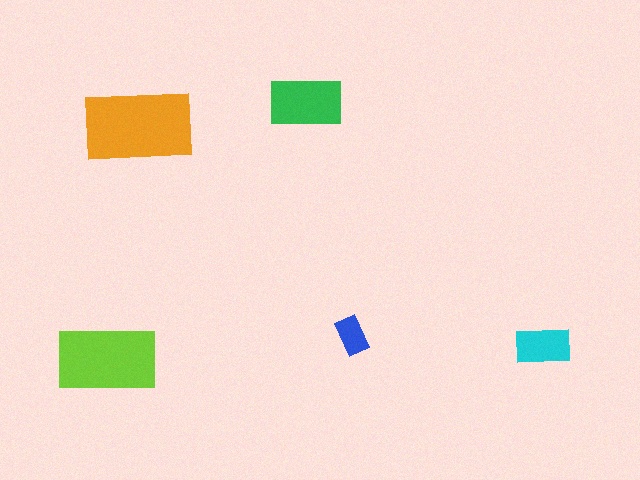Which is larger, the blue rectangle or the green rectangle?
The green one.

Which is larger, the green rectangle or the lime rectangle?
The lime one.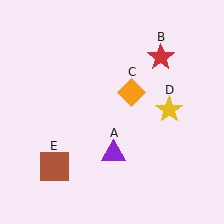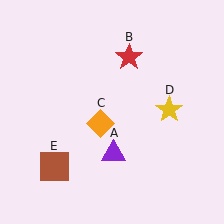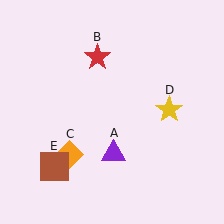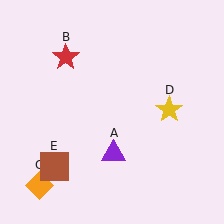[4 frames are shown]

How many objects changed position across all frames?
2 objects changed position: red star (object B), orange diamond (object C).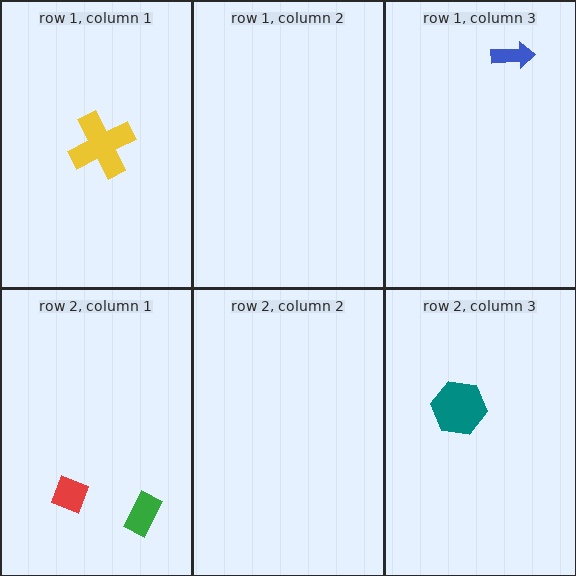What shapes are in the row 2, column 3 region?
The teal hexagon.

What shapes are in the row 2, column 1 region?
The green rectangle, the red diamond.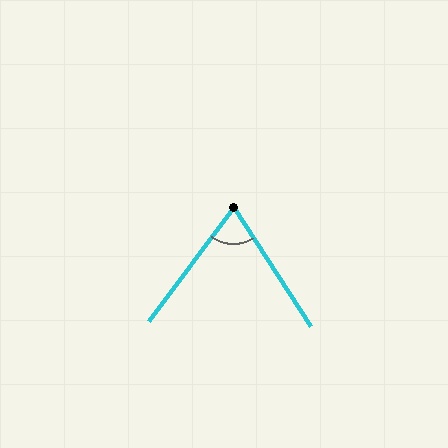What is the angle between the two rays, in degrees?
Approximately 70 degrees.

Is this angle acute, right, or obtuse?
It is acute.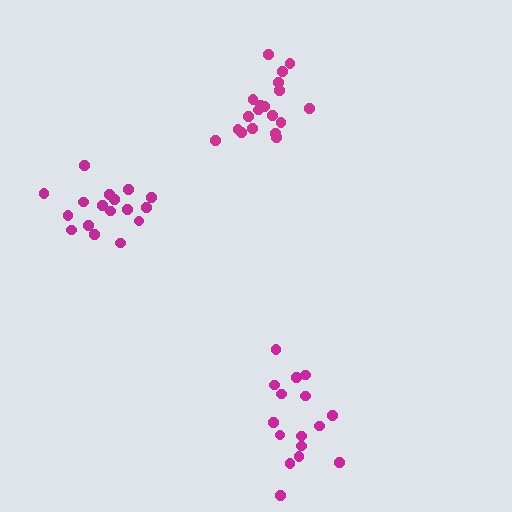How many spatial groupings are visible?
There are 3 spatial groupings.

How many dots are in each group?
Group 1: 17 dots, Group 2: 19 dots, Group 3: 16 dots (52 total).